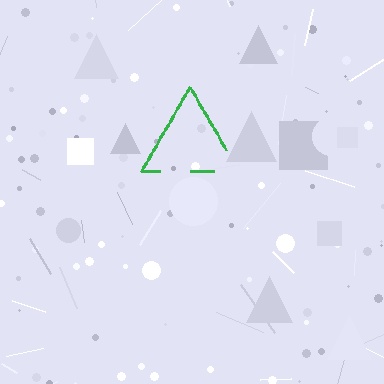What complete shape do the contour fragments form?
The contour fragments form a triangle.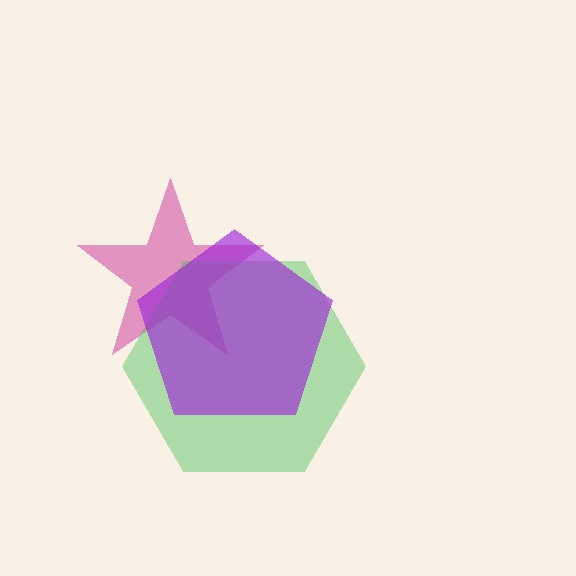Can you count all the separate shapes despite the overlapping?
Yes, there are 3 separate shapes.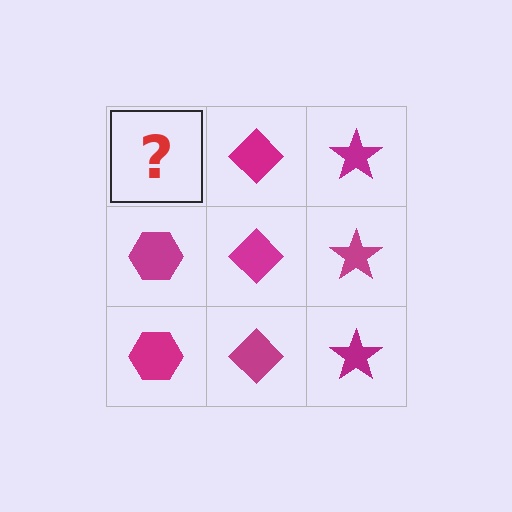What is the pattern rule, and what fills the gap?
The rule is that each column has a consistent shape. The gap should be filled with a magenta hexagon.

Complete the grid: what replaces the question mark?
The question mark should be replaced with a magenta hexagon.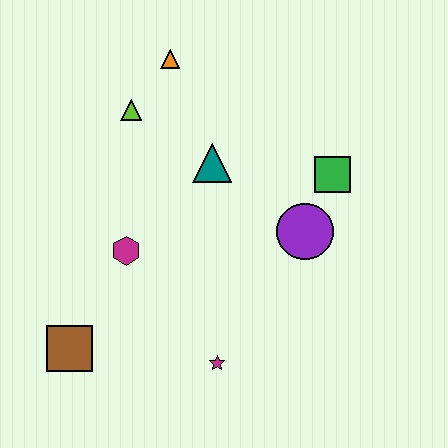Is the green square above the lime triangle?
No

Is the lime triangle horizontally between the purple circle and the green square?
No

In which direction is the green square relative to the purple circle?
The green square is above the purple circle.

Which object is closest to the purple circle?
The green square is closest to the purple circle.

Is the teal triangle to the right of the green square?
No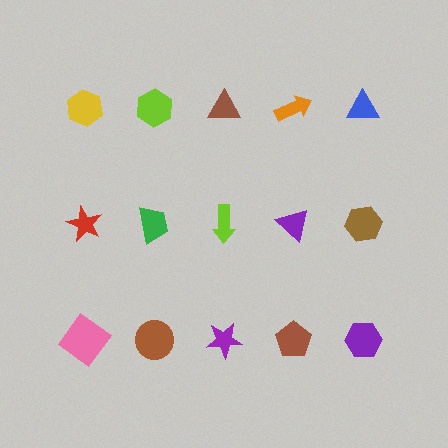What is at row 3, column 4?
A brown pentagon.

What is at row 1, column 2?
A lime hexagon.